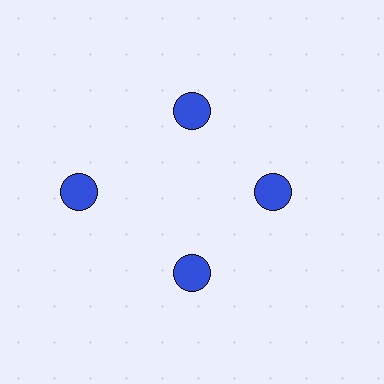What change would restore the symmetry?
The symmetry would be restored by moving it inward, back onto the ring so that all 4 circles sit at equal angles and equal distance from the center.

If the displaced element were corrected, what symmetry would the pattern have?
It would have 4-fold rotational symmetry — the pattern would map onto itself every 90 degrees.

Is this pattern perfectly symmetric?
No. The 4 blue circles are arranged in a ring, but one element near the 9 o'clock position is pushed outward from the center, breaking the 4-fold rotational symmetry.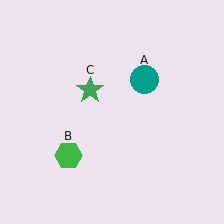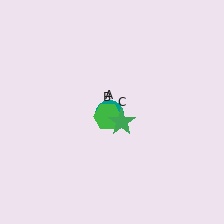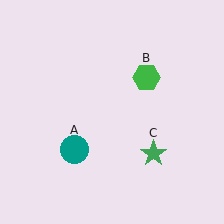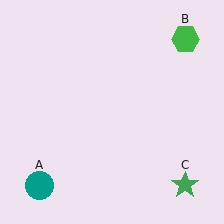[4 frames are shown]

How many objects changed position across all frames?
3 objects changed position: teal circle (object A), green hexagon (object B), green star (object C).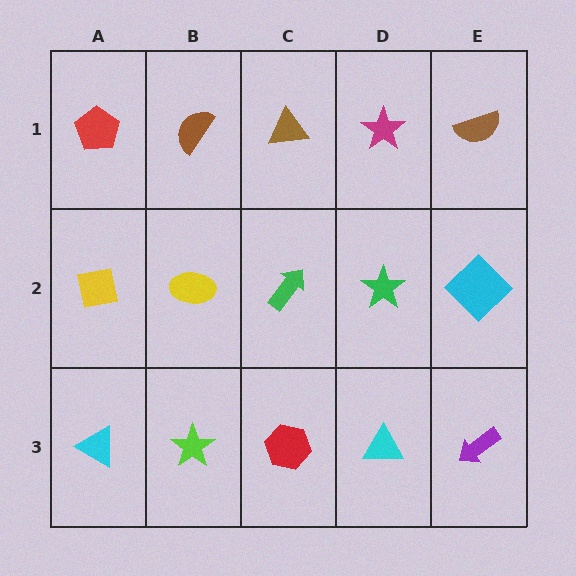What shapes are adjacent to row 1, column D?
A green star (row 2, column D), a brown triangle (row 1, column C), a brown semicircle (row 1, column E).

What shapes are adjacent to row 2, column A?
A red pentagon (row 1, column A), a cyan triangle (row 3, column A), a yellow ellipse (row 2, column B).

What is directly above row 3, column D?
A green star.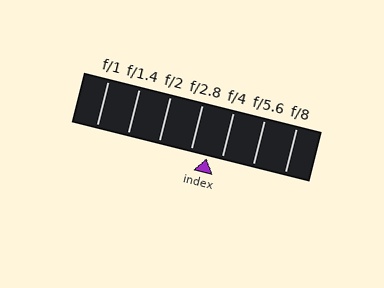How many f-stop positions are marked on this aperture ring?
There are 7 f-stop positions marked.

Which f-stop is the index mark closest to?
The index mark is closest to f/4.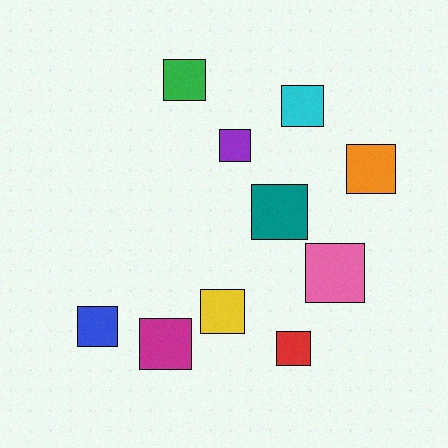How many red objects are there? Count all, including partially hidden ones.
There is 1 red object.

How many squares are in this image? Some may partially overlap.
There are 10 squares.